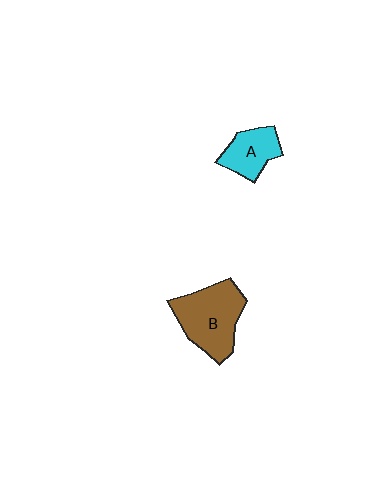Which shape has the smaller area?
Shape A (cyan).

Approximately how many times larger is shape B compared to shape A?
Approximately 1.8 times.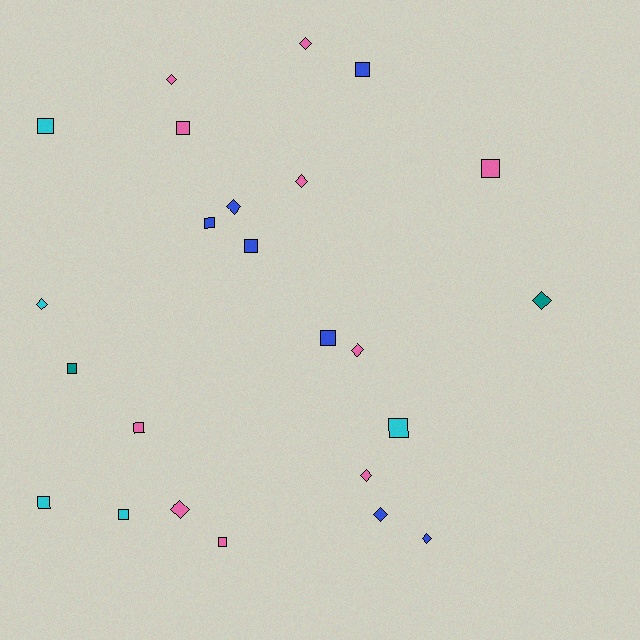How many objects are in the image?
There are 24 objects.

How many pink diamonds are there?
There are 6 pink diamonds.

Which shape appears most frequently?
Square, with 13 objects.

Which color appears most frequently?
Pink, with 10 objects.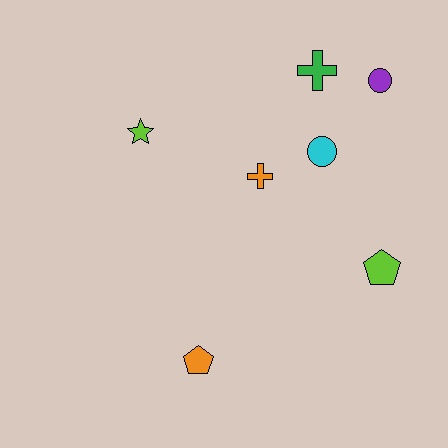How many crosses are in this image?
There are 2 crosses.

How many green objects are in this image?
There is 1 green object.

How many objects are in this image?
There are 7 objects.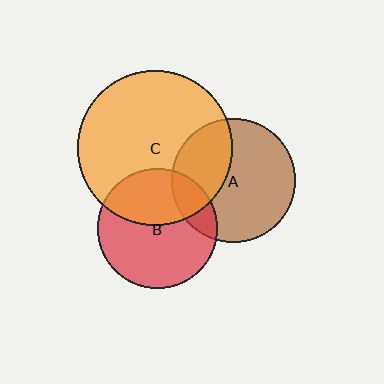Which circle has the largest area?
Circle C (orange).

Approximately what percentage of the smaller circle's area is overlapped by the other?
Approximately 40%.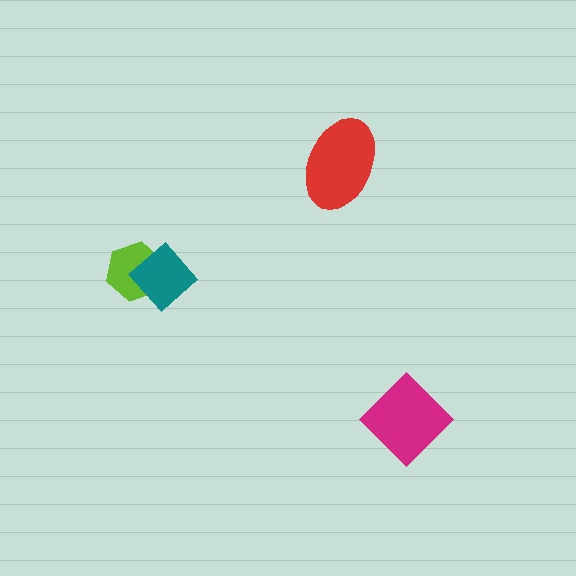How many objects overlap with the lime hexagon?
1 object overlaps with the lime hexagon.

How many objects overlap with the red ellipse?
0 objects overlap with the red ellipse.